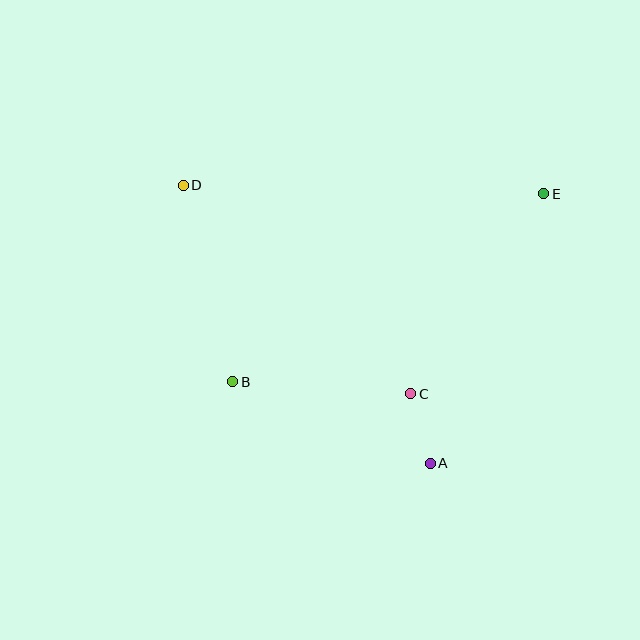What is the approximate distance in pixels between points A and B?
The distance between A and B is approximately 213 pixels.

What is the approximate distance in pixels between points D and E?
The distance between D and E is approximately 361 pixels.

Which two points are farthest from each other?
Points A and D are farthest from each other.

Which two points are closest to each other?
Points A and C are closest to each other.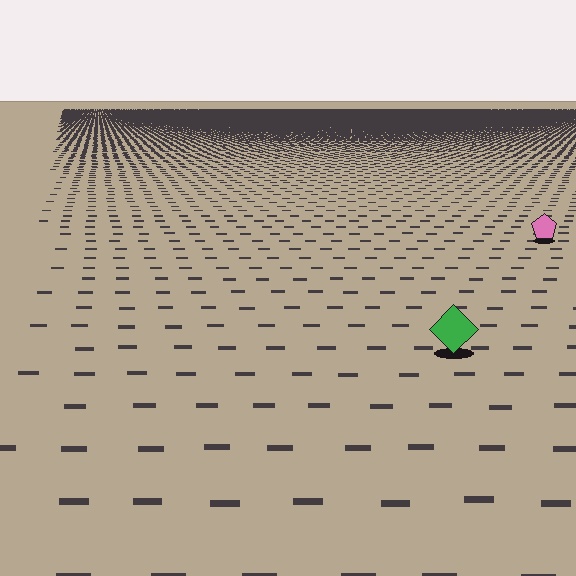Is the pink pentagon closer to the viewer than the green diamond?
No. The green diamond is closer — you can tell from the texture gradient: the ground texture is coarser near it.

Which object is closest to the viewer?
The green diamond is closest. The texture marks near it are larger and more spread out.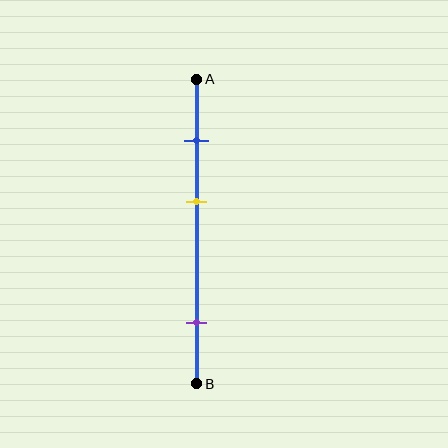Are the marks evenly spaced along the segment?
No, the marks are not evenly spaced.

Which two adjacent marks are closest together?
The blue and yellow marks are the closest adjacent pair.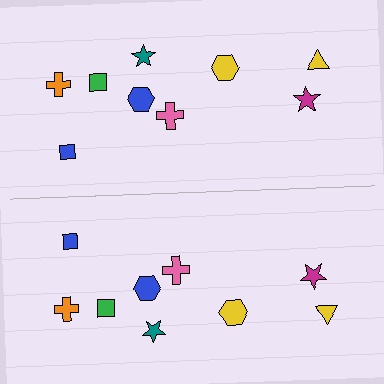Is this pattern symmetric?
Yes, this pattern has bilateral (reflection) symmetry.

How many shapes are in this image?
There are 18 shapes in this image.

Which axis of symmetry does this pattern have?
The pattern has a horizontal axis of symmetry running through the center of the image.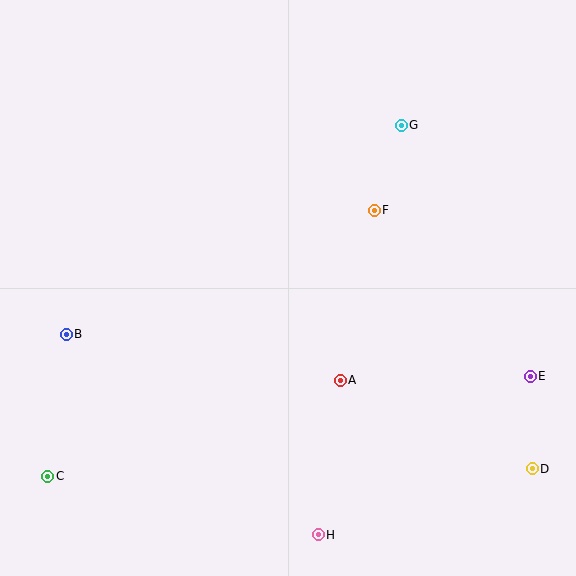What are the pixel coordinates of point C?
Point C is at (48, 476).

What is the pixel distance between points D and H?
The distance between D and H is 224 pixels.